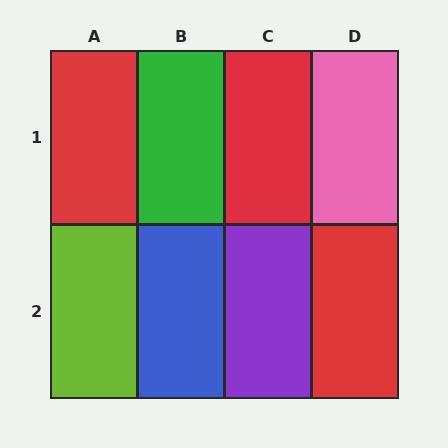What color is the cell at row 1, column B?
Green.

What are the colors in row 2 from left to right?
Lime, blue, purple, red.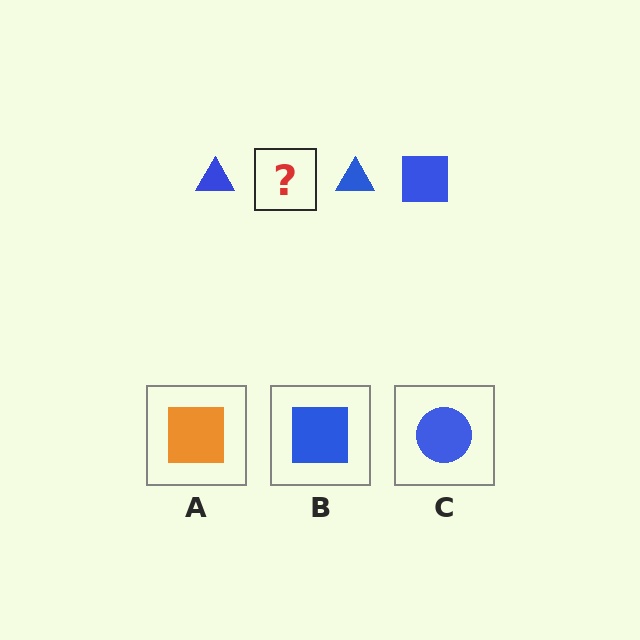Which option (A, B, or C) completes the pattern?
B.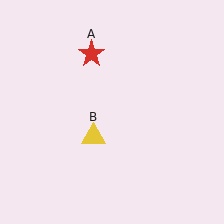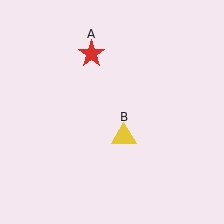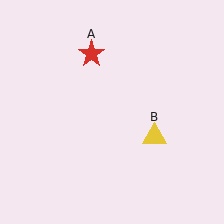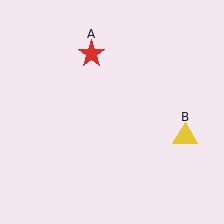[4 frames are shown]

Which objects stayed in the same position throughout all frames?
Red star (object A) remained stationary.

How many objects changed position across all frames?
1 object changed position: yellow triangle (object B).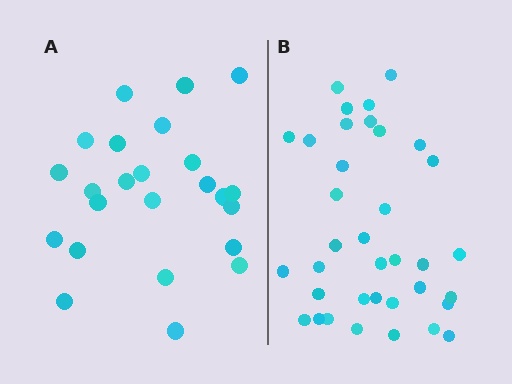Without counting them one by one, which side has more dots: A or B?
Region B (the right region) has more dots.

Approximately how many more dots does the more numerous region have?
Region B has roughly 12 or so more dots than region A.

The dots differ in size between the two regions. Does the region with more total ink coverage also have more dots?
No. Region A has more total ink coverage because its dots are larger, but region B actually contains more individual dots. Total area can be misleading — the number of items is what matters here.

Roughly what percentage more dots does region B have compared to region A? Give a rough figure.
About 50% more.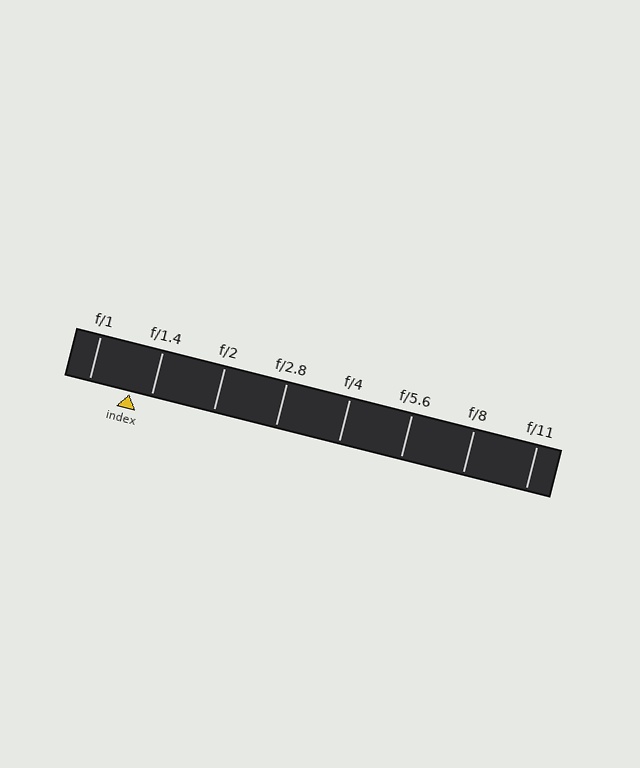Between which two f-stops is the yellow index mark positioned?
The index mark is between f/1 and f/1.4.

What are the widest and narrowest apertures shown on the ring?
The widest aperture shown is f/1 and the narrowest is f/11.